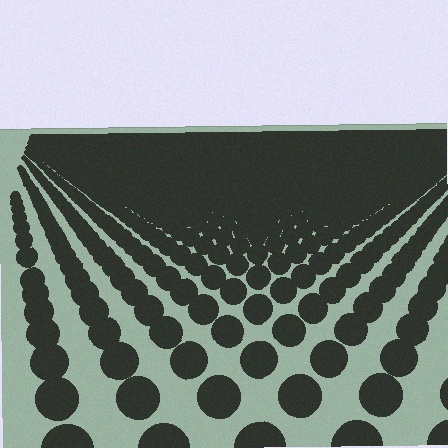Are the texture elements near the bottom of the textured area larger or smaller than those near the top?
Larger. Near the bottom, elements are closer to the viewer and appear at a bigger on-screen size.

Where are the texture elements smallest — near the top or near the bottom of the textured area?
Near the top.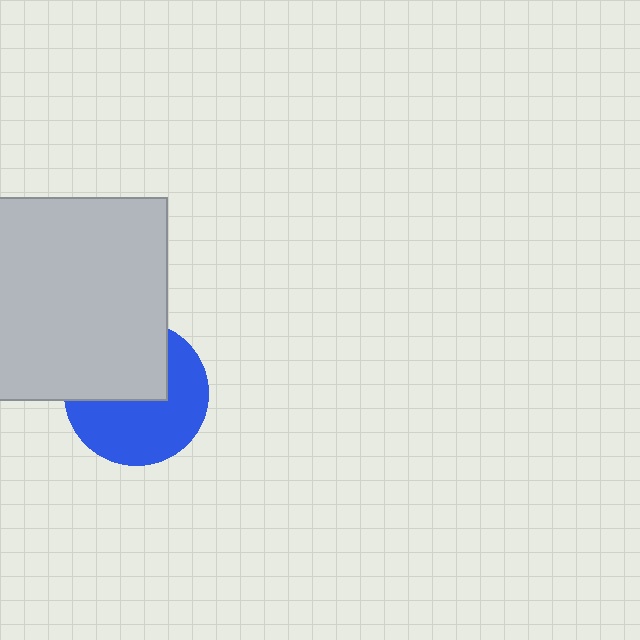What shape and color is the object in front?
The object in front is a light gray square.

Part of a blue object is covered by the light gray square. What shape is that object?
It is a circle.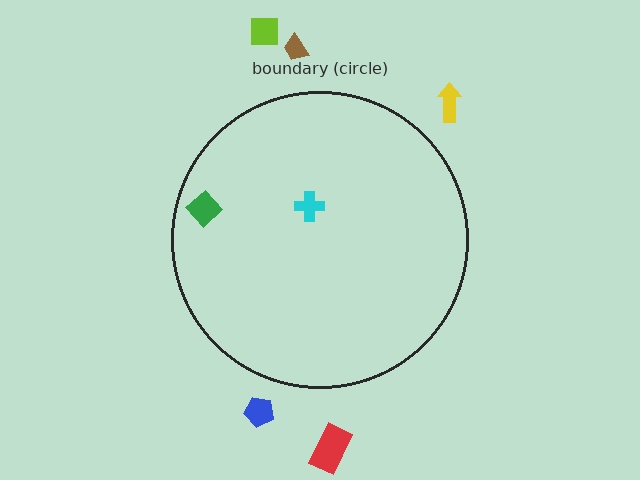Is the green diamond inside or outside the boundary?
Inside.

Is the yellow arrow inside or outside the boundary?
Outside.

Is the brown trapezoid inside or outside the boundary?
Outside.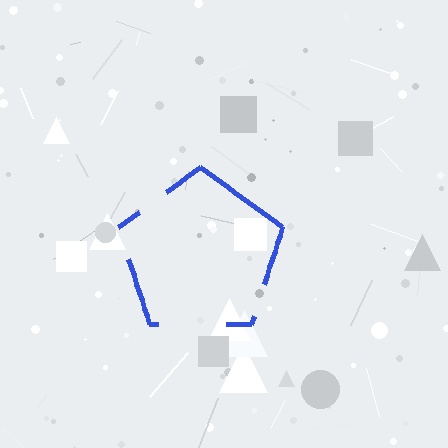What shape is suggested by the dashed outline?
The dashed outline suggests a pentagon.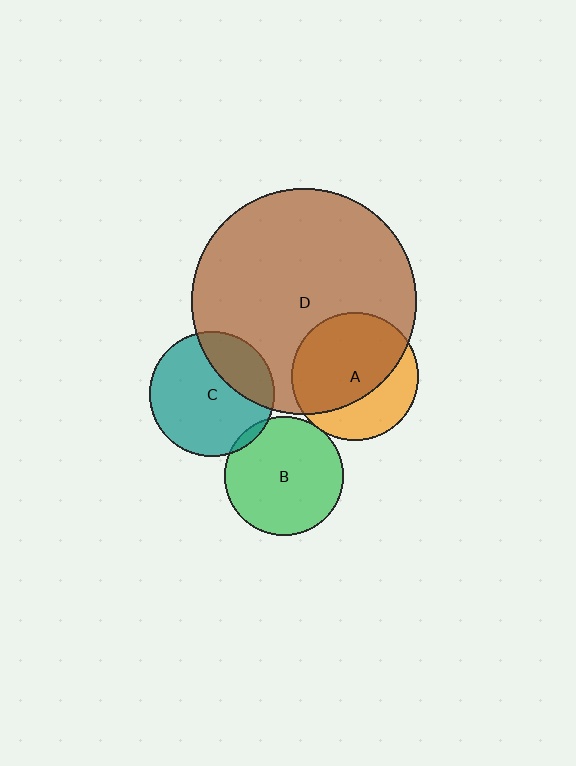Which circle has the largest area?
Circle D (brown).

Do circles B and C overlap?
Yes.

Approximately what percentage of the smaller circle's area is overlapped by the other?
Approximately 5%.